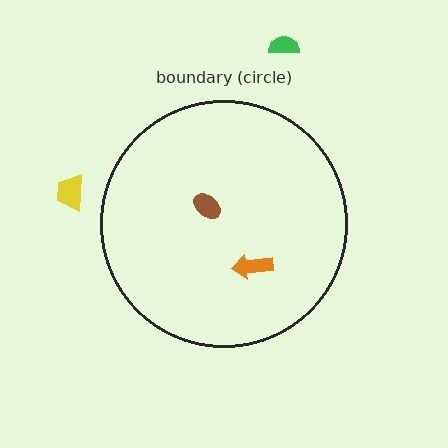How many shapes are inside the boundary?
2 inside, 2 outside.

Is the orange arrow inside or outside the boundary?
Inside.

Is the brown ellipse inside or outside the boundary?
Inside.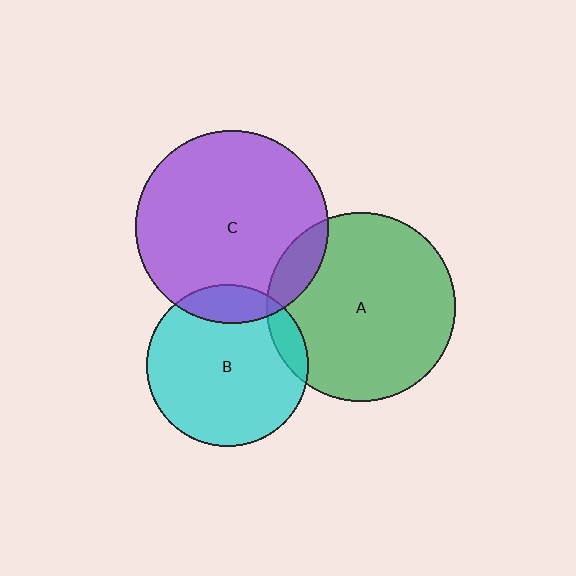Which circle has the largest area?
Circle C (purple).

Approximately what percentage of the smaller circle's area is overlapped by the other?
Approximately 10%.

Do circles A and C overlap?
Yes.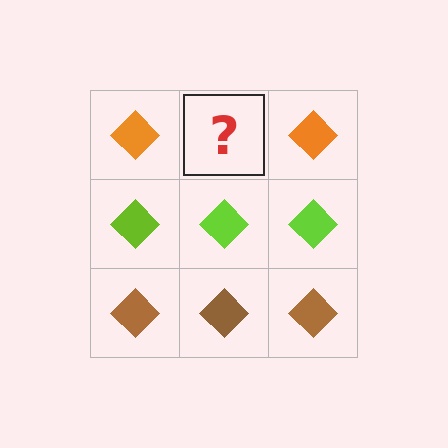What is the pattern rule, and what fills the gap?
The rule is that each row has a consistent color. The gap should be filled with an orange diamond.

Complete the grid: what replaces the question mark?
The question mark should be replaced with an orange diamond.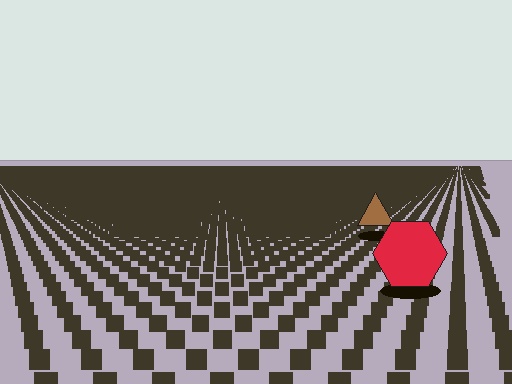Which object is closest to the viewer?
The red hexagon is closest. The texture marks near it are larger and more spread out.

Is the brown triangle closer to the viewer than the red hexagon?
No. The red hexagon is closer — you can tell from the texture gradient: the ground texture is coarser near it.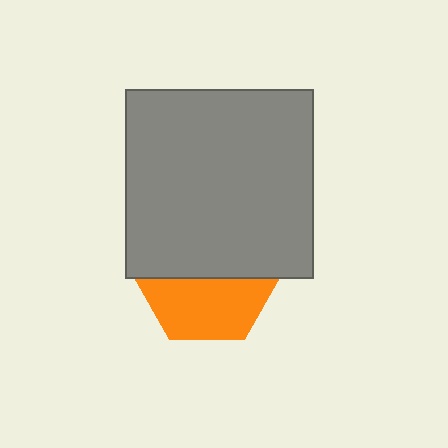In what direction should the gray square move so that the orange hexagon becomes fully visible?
The gray square should move up. That is the shortest direction to clear the overlap and leave the orange hexagon fully visible.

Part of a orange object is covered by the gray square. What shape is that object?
It is a hexagon.